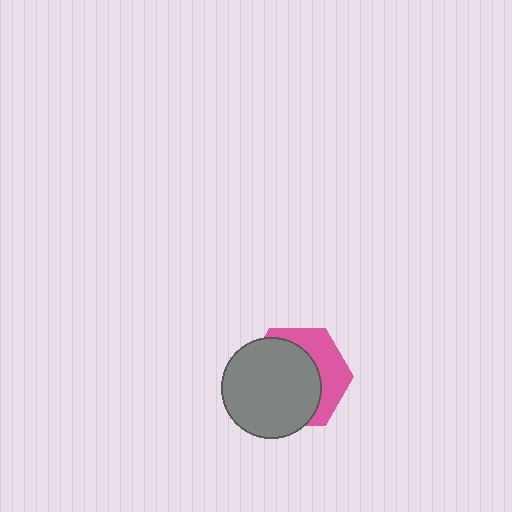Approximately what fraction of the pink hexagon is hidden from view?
Roughly 64% of the pink hexagon is hidden behind the gray circle.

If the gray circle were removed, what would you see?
You would see the complete pink hexagon.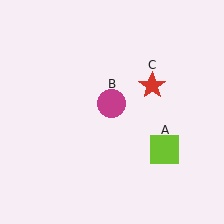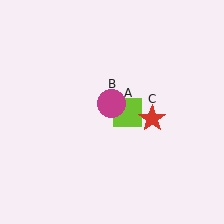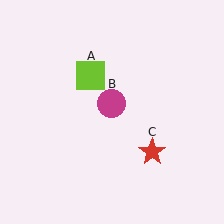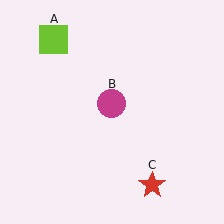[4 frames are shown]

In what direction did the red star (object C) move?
The red star (object C) moved down.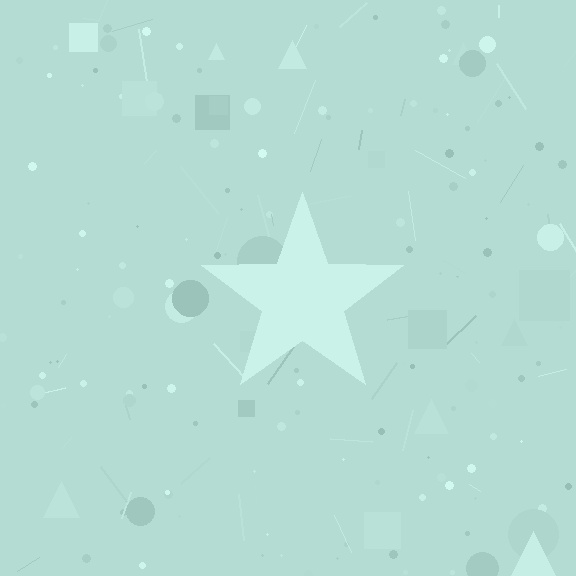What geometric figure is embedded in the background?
A star is embedded in the background.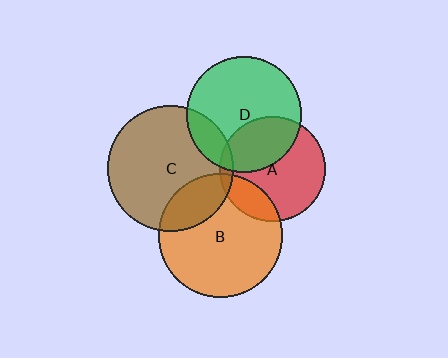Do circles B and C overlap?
Yes.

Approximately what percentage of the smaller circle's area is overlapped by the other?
Approximately 20%.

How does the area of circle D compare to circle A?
Approximately 1.2 times.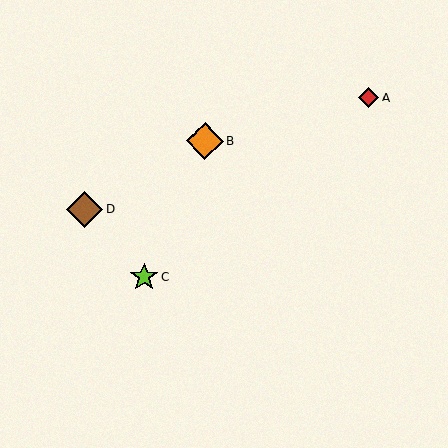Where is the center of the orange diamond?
The center of the orange diamond is at (205, 141).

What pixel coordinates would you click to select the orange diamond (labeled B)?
Click at (205, 141) to select the orange diamond B.